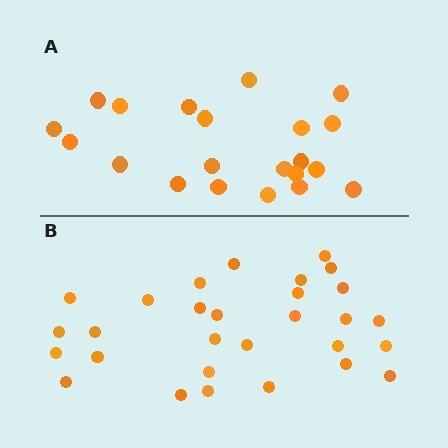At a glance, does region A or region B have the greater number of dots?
Region B (the bottom region) has more dots.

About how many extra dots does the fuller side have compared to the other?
Region B has roughly 8 or so more dots than region A.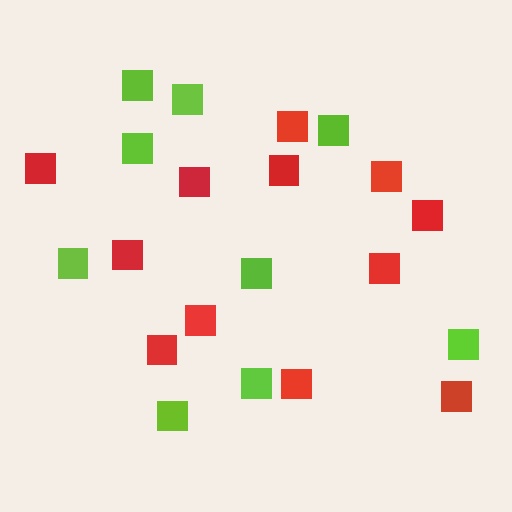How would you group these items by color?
There are 2 groups: one group of red squares (12) and one group of lime squares (9).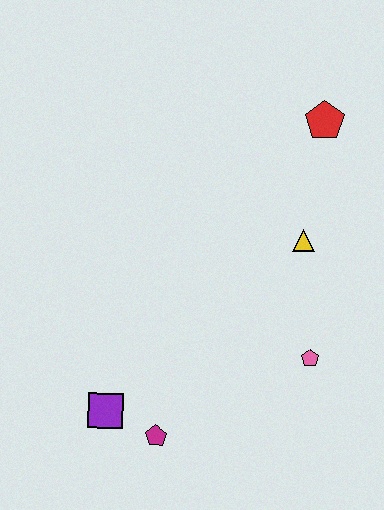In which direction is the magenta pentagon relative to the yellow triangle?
The magenta pentagon is below the yellow triangle.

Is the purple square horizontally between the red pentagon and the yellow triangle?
No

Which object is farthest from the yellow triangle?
The purple square is farthest from the yellow triangle.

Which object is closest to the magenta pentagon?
The purple square is closest to the magenta pentagon.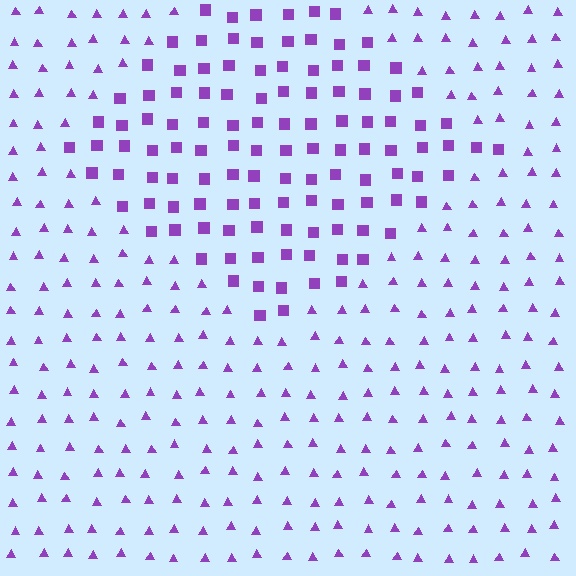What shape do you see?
I see a diamond.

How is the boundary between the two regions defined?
The boundary is defined by a change in element shape: squares inside vs. triangles outside. All elements share the same color and spacing.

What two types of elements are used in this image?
The image uses squares inside the diamond region and triangles outside it.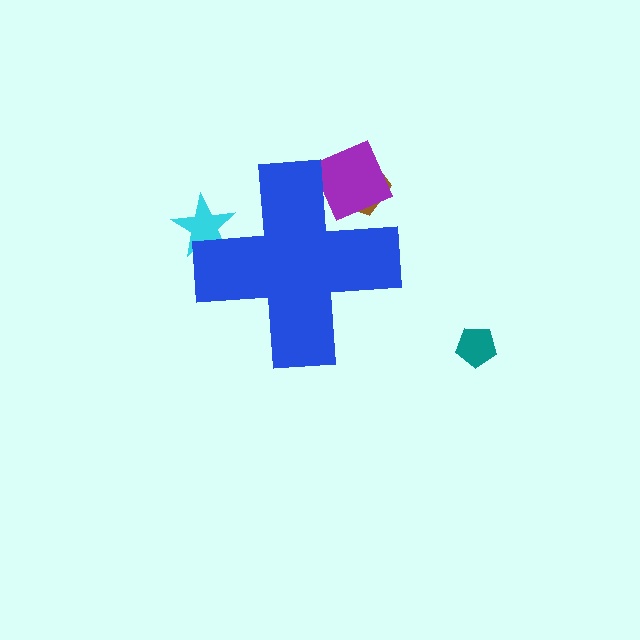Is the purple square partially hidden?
Yes, the purple square is partially hidden behind the blue cross.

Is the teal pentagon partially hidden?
No, the teal pentagon is fully visible.